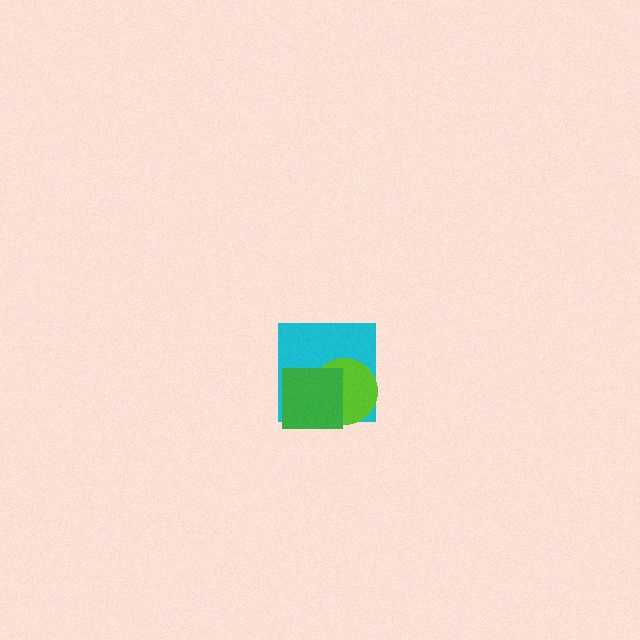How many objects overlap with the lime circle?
2 objects overlap with the lime circle.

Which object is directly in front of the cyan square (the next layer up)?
The lime circle is directly in front of the cyan square.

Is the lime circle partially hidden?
Yes, it is partially covered by another shape.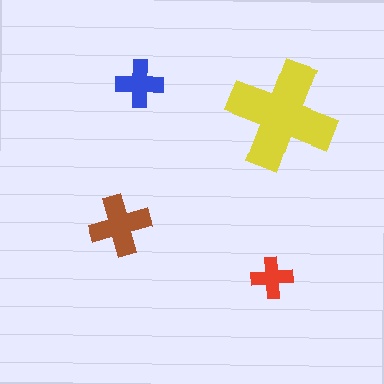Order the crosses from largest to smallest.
the yellow one, the brown one, the blue one, the red one.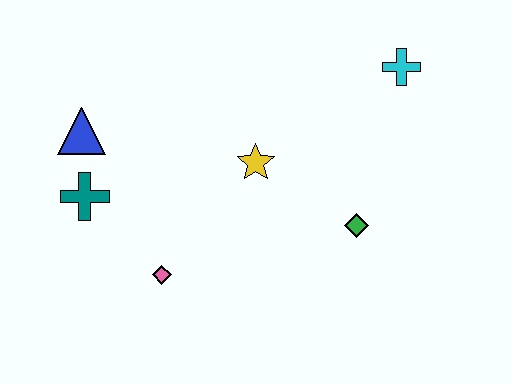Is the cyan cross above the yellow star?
Yes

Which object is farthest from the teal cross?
The cyan cross is farthest from the teal cross.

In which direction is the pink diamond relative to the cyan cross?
The pink diamond is to the left of the cyan cross.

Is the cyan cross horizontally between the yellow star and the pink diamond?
No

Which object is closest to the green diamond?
The yellow star is closest to the green diamond.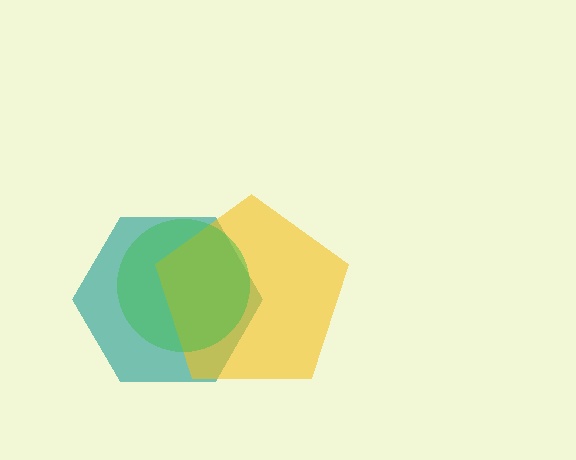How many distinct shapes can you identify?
There are 3 distinct shapes: a teal hexagon, a yellow pentagon, a green circle.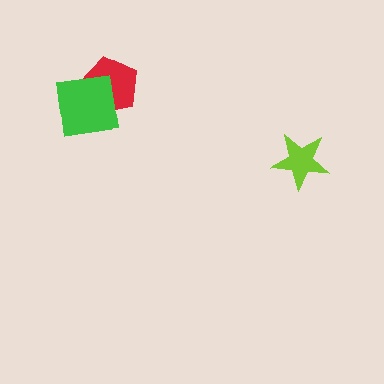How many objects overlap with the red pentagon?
1 object overlaps with the red pentagon.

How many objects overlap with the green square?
1 object overlaps with the green square.